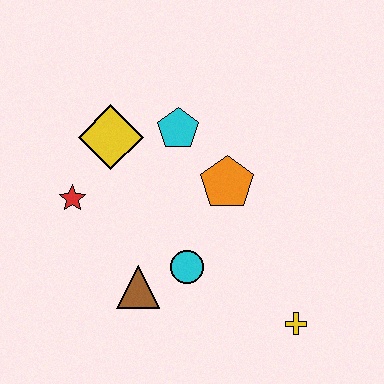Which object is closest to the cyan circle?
The brown triangle is closest to the cyan circle.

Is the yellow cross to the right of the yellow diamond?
Yes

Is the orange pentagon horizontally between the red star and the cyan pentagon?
No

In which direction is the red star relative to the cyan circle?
The red star is to the left of the cyan circle.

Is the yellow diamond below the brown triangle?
No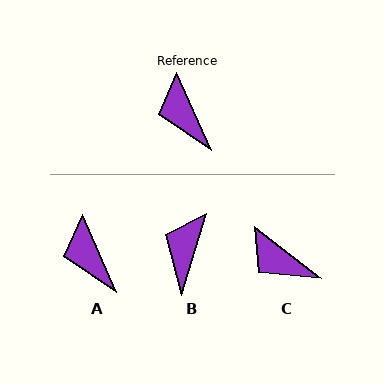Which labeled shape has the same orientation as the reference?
A.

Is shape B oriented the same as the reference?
No, it is off by about 41 degrees.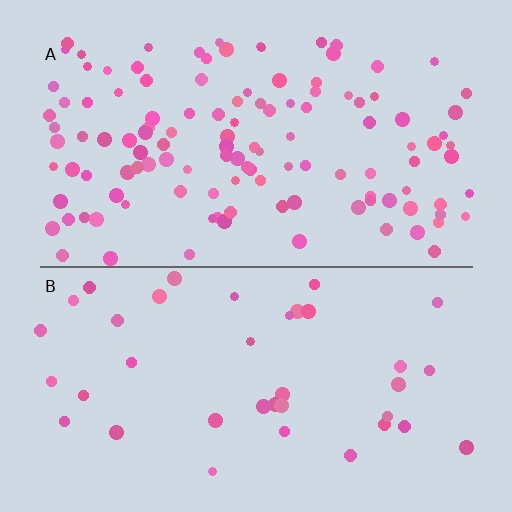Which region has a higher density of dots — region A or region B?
A (the top).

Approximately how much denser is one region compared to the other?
Approximately 3.2× — region A over region B.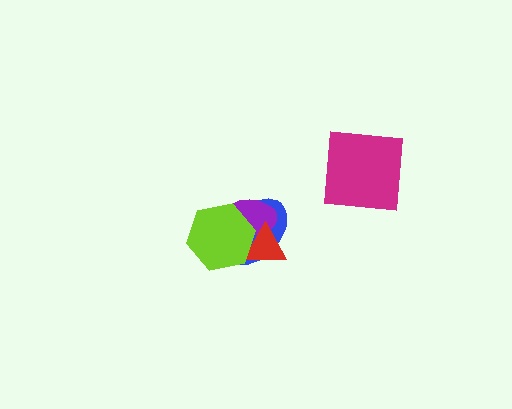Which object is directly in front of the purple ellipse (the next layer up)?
The red triangle is directly in front of the purple ellipse.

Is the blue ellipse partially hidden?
Yes, it is partially covered by another shape.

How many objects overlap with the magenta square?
0 objects overlap with the magenta square.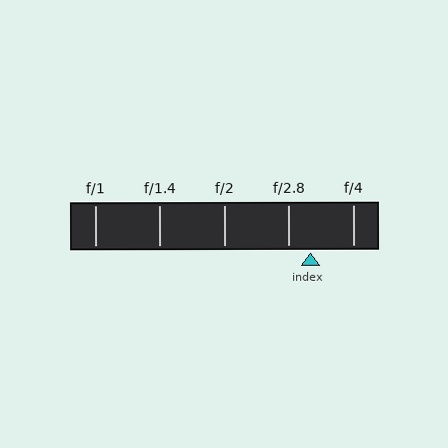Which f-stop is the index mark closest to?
The index mark is closest to f/2.8.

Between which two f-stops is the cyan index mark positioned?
The index mark is between f/2.8 and f/4.